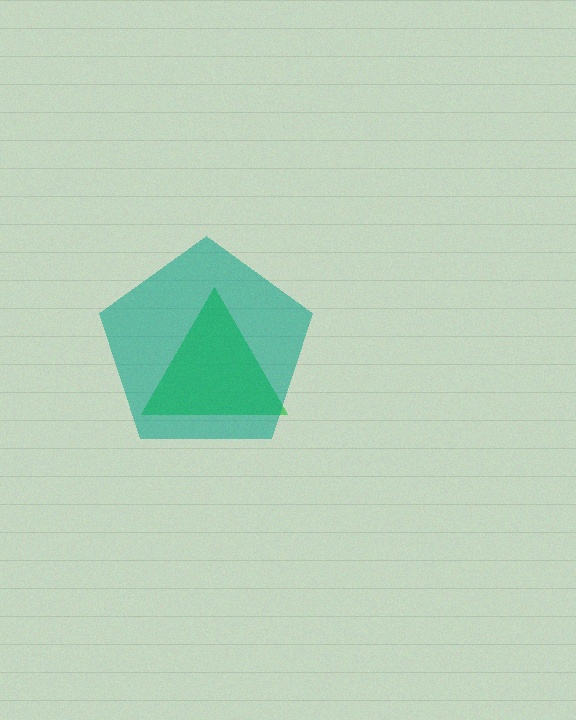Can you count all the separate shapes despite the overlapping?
Yes, there are 2 separate shapes.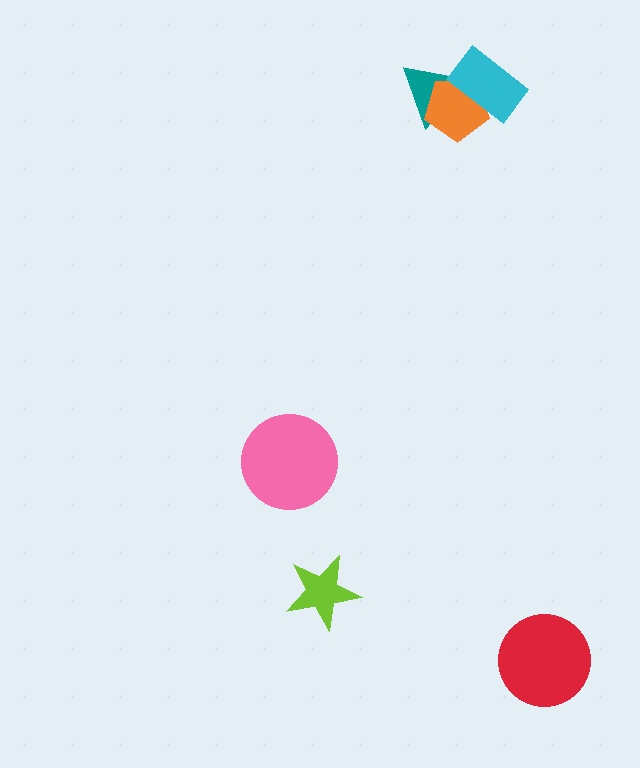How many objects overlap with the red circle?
0 objects overlap with the red circle.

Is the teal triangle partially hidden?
Yes, it is partially covered by another shape.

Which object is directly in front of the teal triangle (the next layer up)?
The orange pentagon is directly in front of the teal triangle.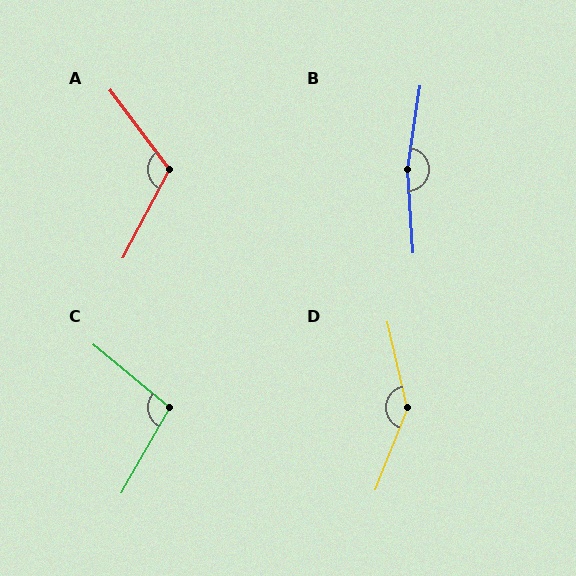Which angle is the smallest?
C, at approximately 100 degrees.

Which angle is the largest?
B, at approximately 168 degrees.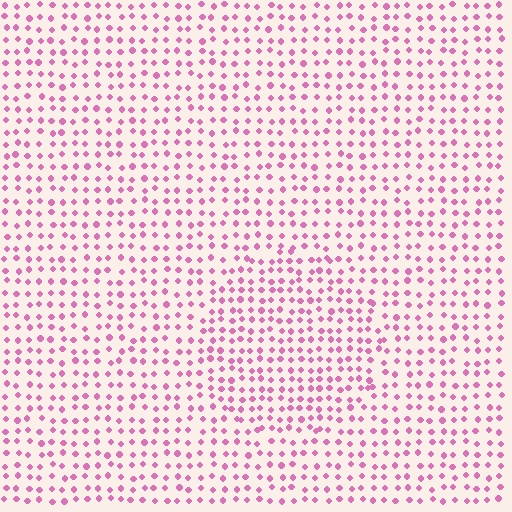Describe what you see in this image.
The image contains small pink elements arranged at two different densities. A circle-shaped region is visible where the elements are more densely packed than the surrounding area.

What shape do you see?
I see a circle.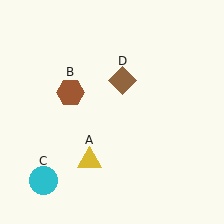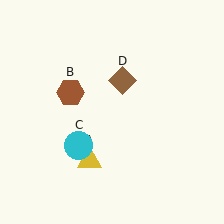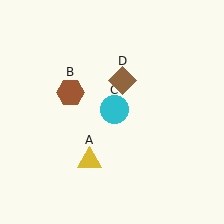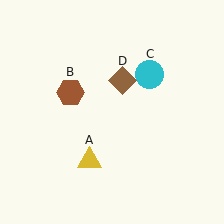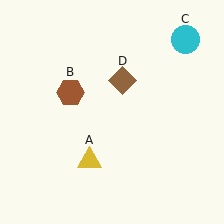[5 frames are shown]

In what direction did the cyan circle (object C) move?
The cyan circle (object C) moved up and to the right.